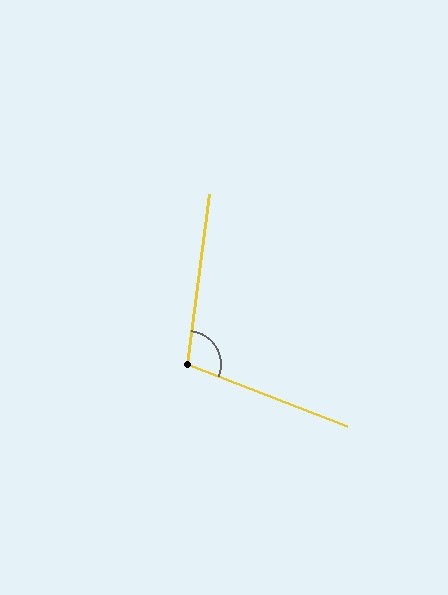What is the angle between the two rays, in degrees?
Approximately 104 degrees.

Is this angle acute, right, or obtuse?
It is obtuse.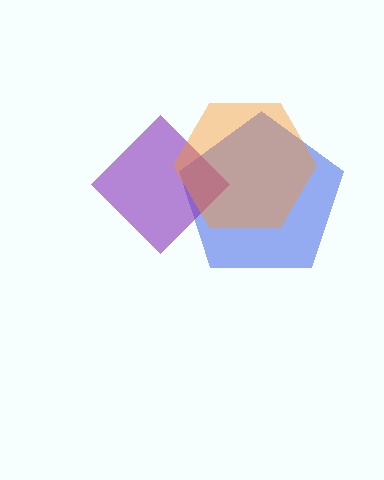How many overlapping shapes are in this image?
There are 3 overlapping shapes in the image.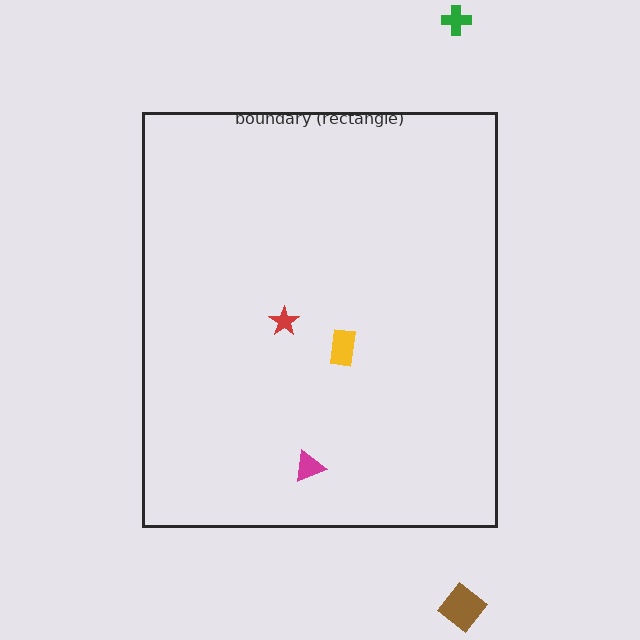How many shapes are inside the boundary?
3 inside, 2 outside.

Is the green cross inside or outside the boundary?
Outside.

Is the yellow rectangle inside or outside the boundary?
Inside.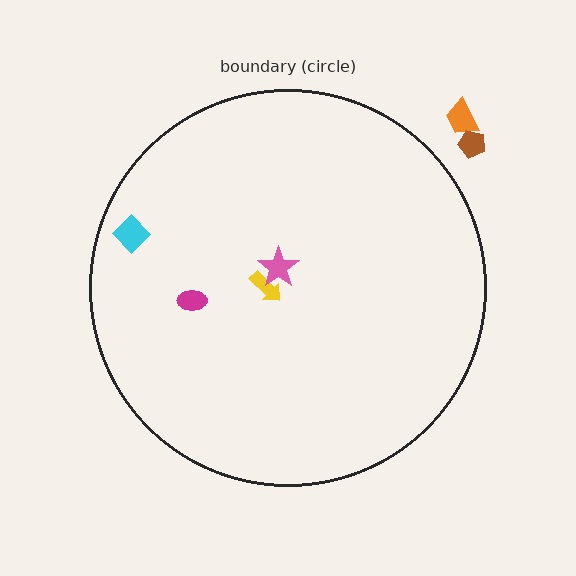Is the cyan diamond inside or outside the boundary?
Inside.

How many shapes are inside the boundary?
4 inside, 2 outside.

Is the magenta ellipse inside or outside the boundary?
Inside.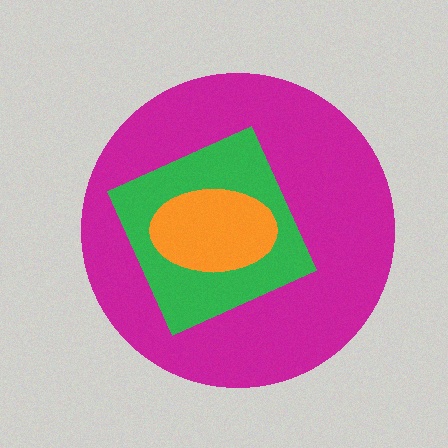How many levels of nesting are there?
3.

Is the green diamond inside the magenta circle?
Yes.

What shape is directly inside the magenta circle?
The green diamond.